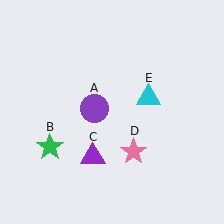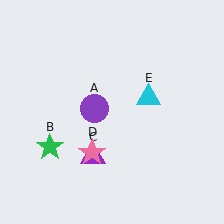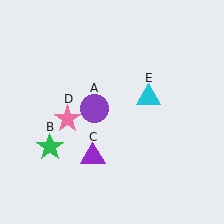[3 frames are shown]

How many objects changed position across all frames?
1 object changed position: pink star (object D).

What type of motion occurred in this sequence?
The pink star (object D) rotated clockwise around the center of the scene.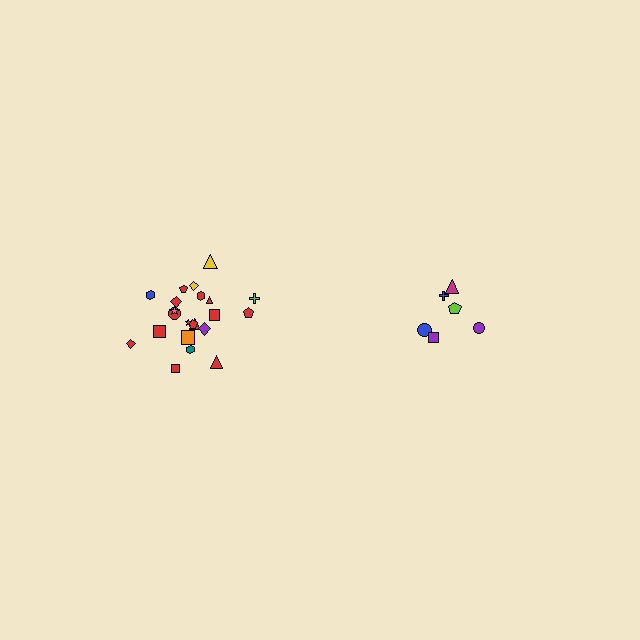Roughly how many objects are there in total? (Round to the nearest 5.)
Roughly 30 objects in total.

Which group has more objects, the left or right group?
The left group.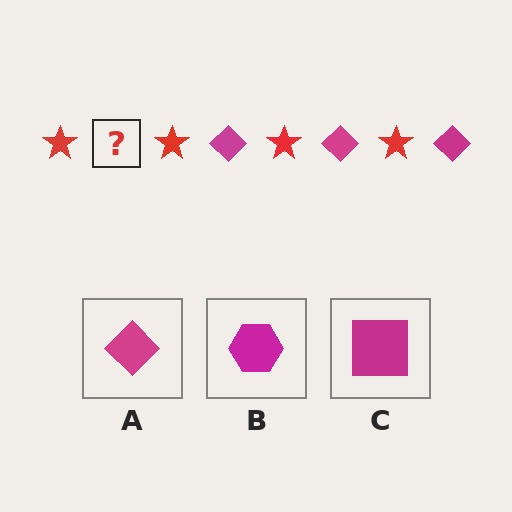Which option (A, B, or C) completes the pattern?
A.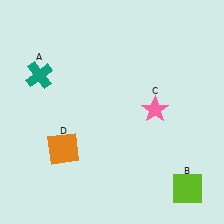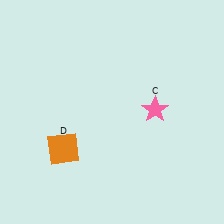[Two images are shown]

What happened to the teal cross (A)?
The teal cross (A) was removed in Image 2. It was in the top-left area of Image 1.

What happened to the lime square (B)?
The lime square (B) was removed in Image 2. It was in the bottom-right area of Image 1.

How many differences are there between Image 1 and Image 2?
There are 2 differences between the two images.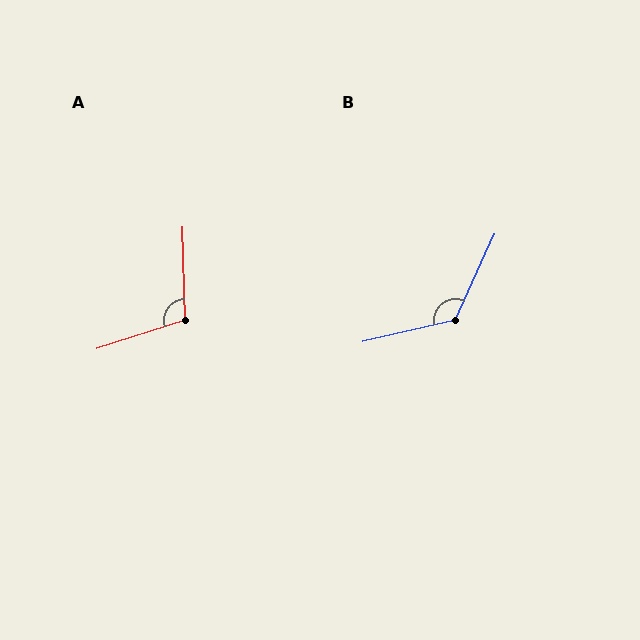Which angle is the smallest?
A, at approximately 107 degrees.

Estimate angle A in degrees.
Approximately 107 degrees.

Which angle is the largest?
B, at approximately 127 degrees.